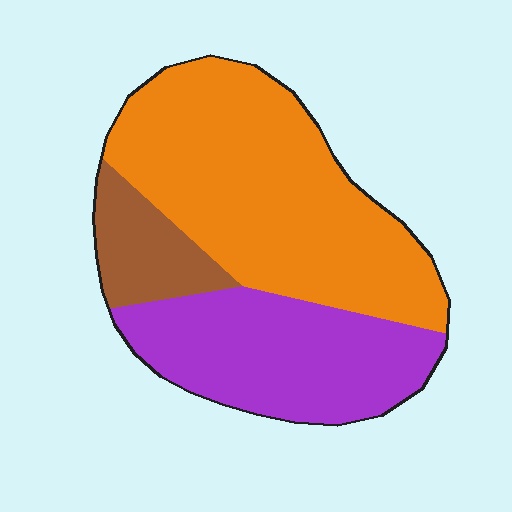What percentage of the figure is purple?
Purple takes up about one third (1/3) of the figure.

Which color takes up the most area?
Orange, at roughly 55%.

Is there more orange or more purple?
Orange.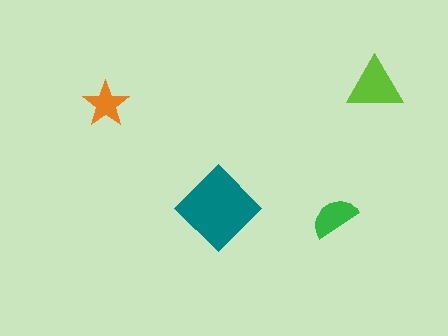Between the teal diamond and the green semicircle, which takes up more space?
The teal diamond.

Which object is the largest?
The teal diamond.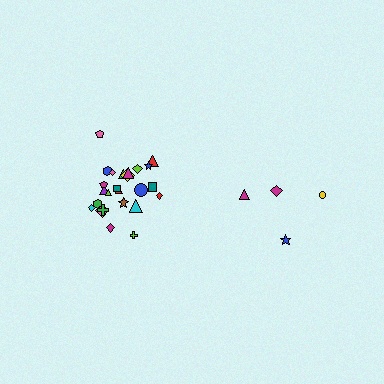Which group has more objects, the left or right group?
The left group.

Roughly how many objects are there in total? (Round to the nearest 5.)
Roughly 30 objects in total.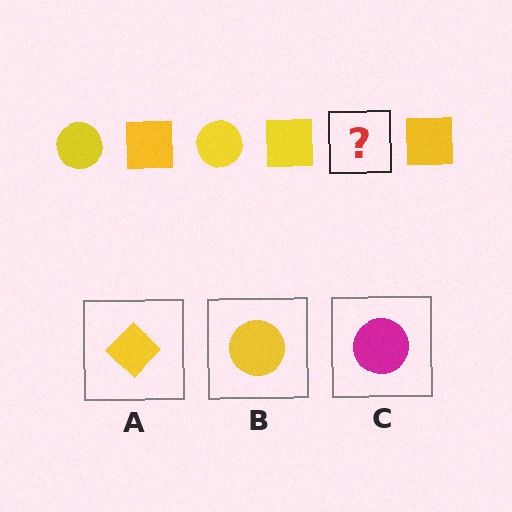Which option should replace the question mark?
Option B.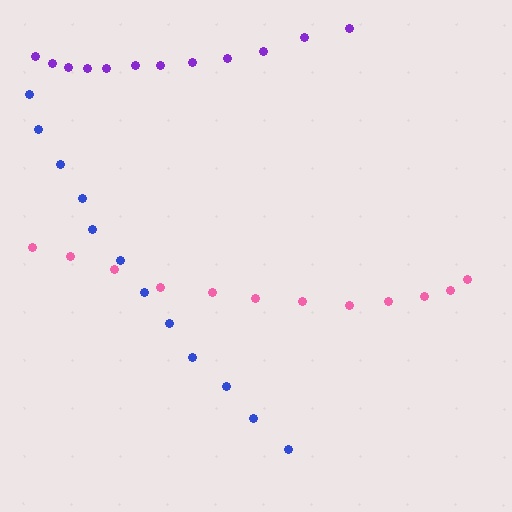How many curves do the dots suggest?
There are 3 distinct paths.